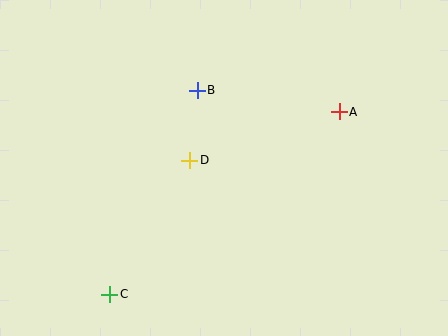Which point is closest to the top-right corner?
Point A is closest to the top-right corner.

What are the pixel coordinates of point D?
Point D is at (190, 160).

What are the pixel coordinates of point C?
Point C is at (110, 294).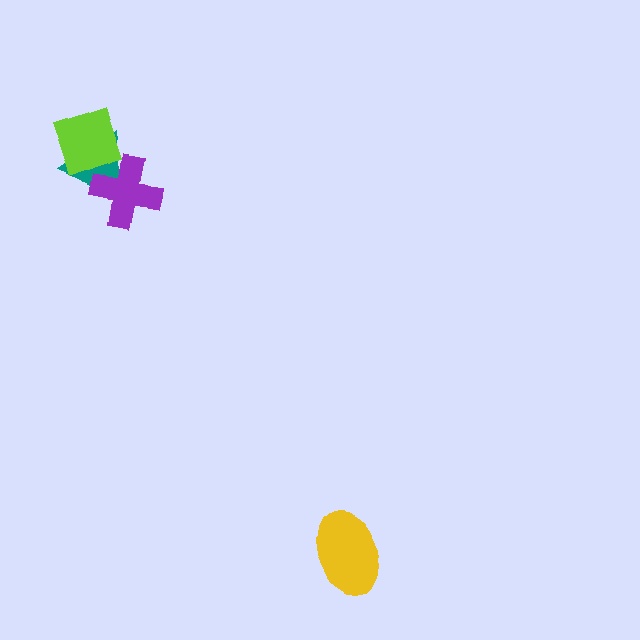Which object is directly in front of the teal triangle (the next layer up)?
The purple cross is directly in front of the teal triangle.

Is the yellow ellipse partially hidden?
No, no other shape covers it.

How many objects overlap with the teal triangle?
2 objects overlap with the teal triangle.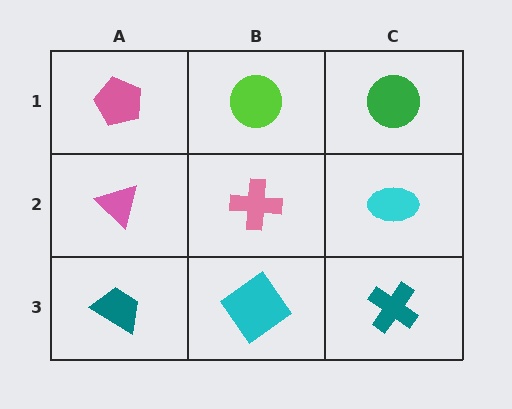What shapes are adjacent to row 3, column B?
A pink cross (row 2, column B), a teal trapezoid (row 3, column A), a teal cross (row 3, column C).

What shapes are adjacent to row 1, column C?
A cyan ellipse (row 2, column C), a lime circle (row 1, column B).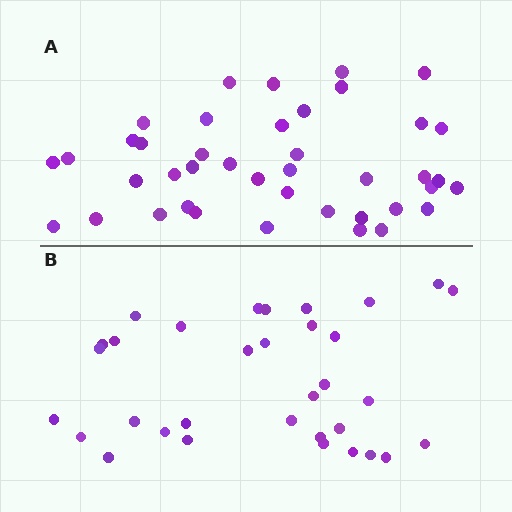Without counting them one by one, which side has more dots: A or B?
Region A (the top region) has more dots.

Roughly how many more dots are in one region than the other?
Region A has roughly 8 or so more dots than region B.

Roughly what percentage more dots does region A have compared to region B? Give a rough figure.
About 25% more.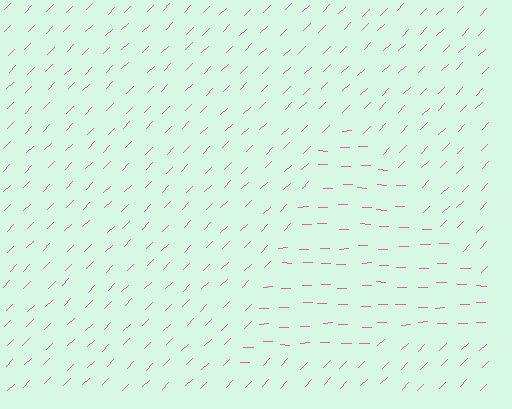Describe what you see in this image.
The image is filled with small pink line segments. A triangle region in the image has lines oriented differently from the surrounding lines, creating a visible texture boundary.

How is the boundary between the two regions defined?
The boundary is defined purely by a change in line orientation (approximately 45 degrees difference). All lines are the same color and thickness.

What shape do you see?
I see a triangle.